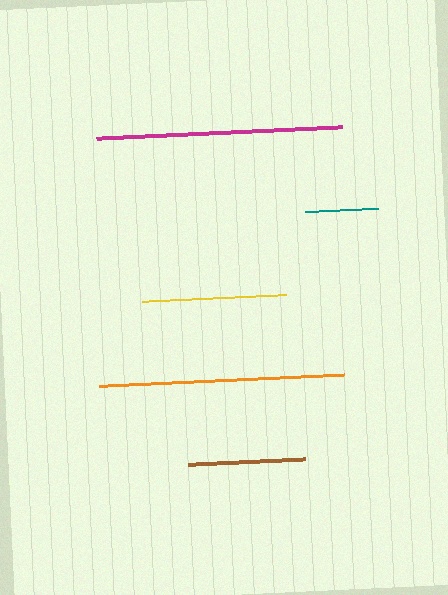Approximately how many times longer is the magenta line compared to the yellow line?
The magenta line is approximately 1.7 times the length of the yellow line.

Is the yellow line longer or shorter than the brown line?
The yellow line is longer than the brown line.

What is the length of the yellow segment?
The yellow segment is approximately 145 pixels long.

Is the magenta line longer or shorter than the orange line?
The magenta line is longer than the orange line.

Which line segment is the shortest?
The teal line is the shortest at approximately 73 pixels.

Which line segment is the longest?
The magenta line is the longest at approximately 246 pixels.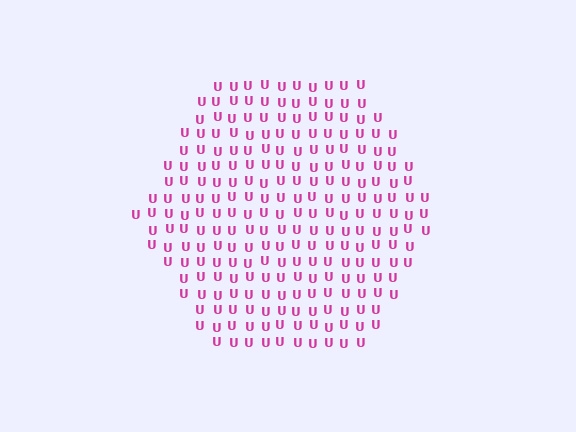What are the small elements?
The small elements are letter U's.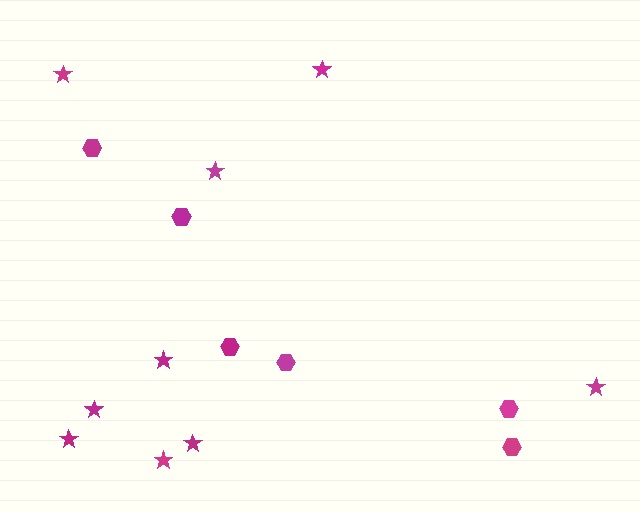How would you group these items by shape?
There are 2 groups: one group of hexagons (6) and one group of stars (9).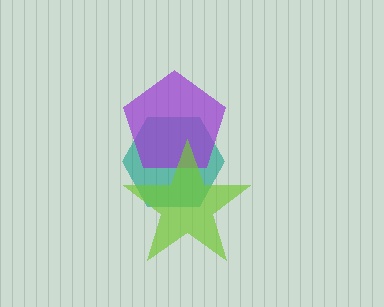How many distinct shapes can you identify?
There are 3 distinct shapes: a teal hexagon, a purple pentagon, a lime star.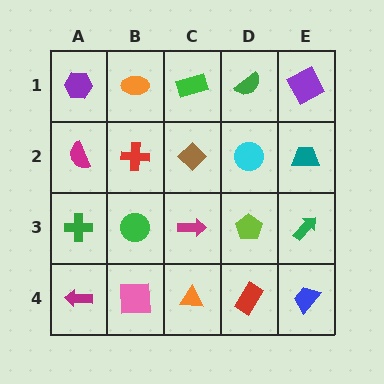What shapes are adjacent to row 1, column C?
A brown diamond (row 2, column C), an orange ellipse (row 1, column B), a green semicircle (row 1, column D).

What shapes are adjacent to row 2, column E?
A purple square (row 1, column E), a green arrow (row 3, column E), a cyan circle (row 2, column D).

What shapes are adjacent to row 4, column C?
A magenta arrow (row 3, column C), a pink square (row 4, column B), a red rectangle (row 4, column D).